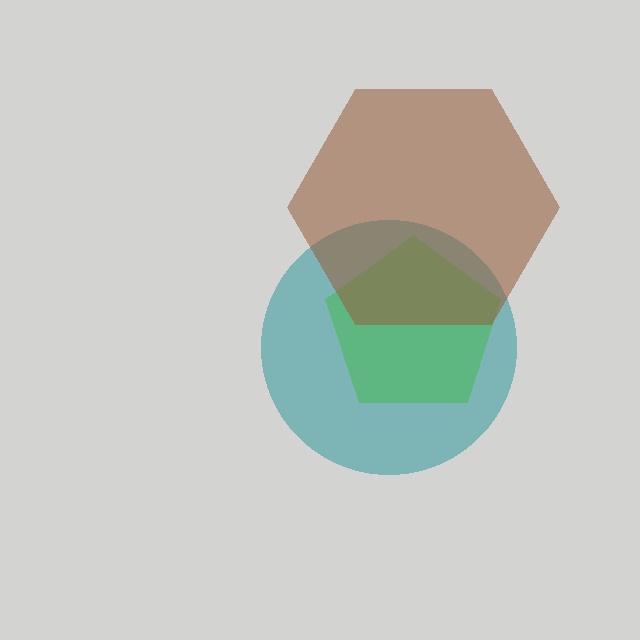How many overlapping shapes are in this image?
There are 3 overlapping shapes in the image.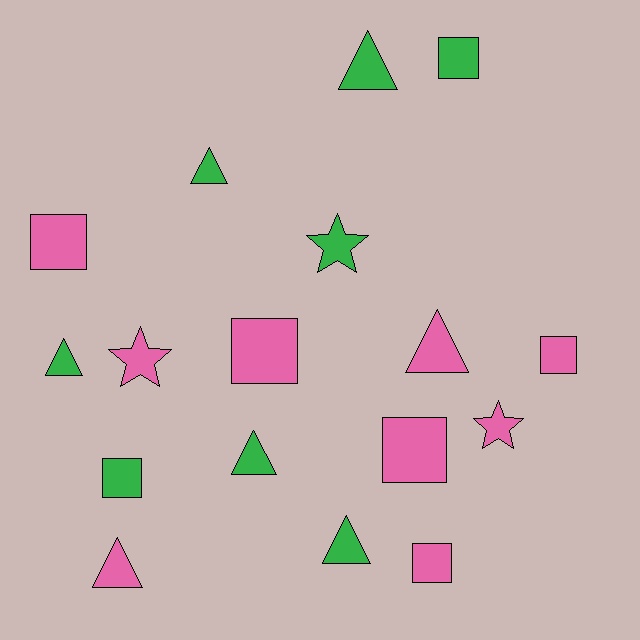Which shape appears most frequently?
Triangle, with 7 objects.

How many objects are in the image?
There are 17 objects.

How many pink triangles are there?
There are 2 pink triangles.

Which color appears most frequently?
Pink, with 9 objects.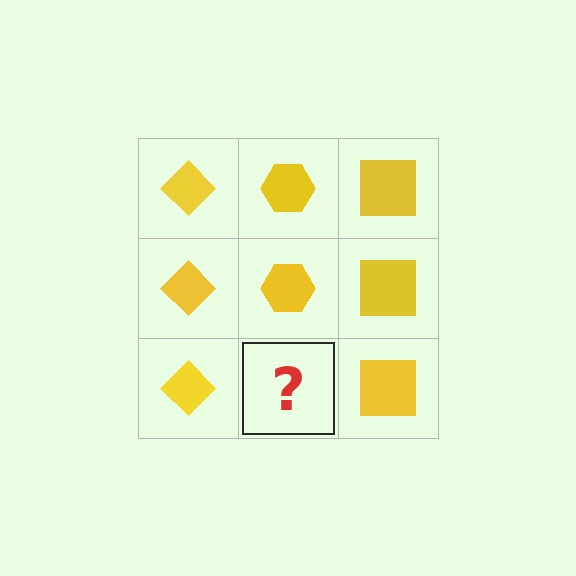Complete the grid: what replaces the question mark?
The question mark should be replaced with a yellow hexagon.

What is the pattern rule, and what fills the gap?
The rule is that each column has a consistent shape. The gap should be filled with a yellow hexagon.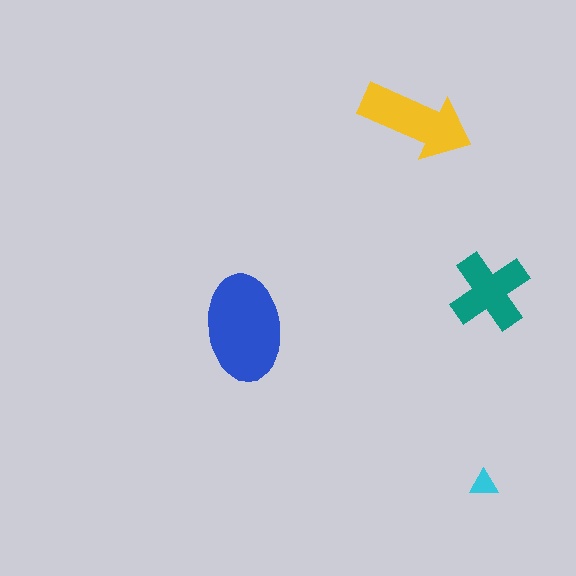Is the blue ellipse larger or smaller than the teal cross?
Larger.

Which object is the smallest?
The cyan triangle.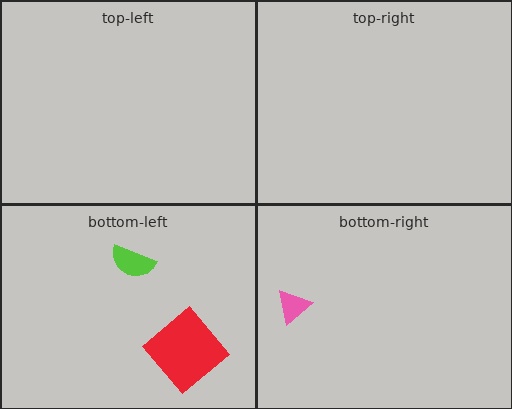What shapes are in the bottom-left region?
The lime semicircle, the red diamond.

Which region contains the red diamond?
The bottom-left region.